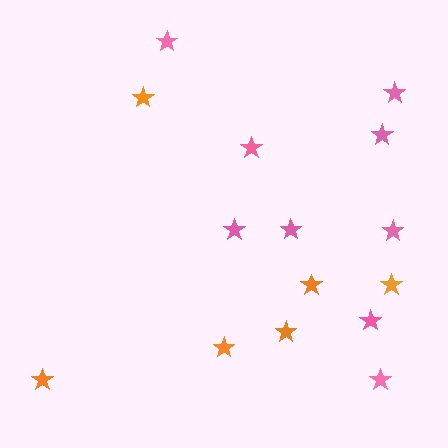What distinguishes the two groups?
There are 2 groups: one group of orange stars (6) and one group of pink stars (9).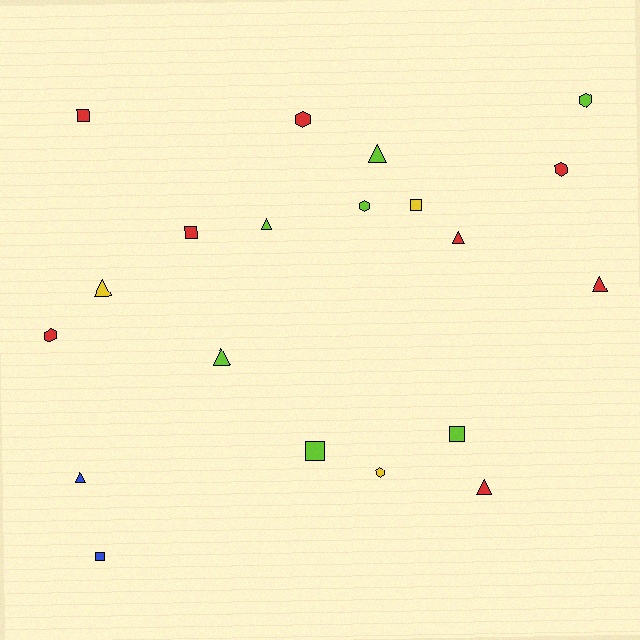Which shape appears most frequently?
Triangle, with 8 objects.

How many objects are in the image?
There are 20 objects.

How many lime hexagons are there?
There are 2 lime hexagons.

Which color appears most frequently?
Red, with 8 objects.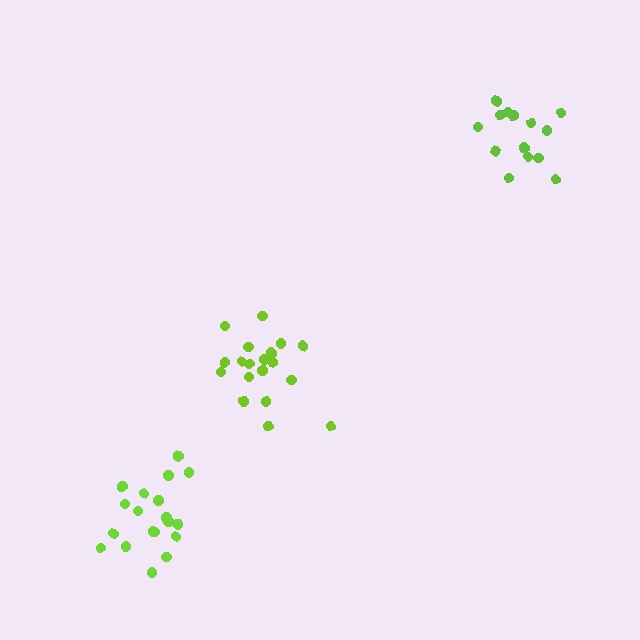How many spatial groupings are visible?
There are 3 spatial groupings.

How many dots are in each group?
Group 1: 19 dots, Group 2: 19 dots, Group 3: 15 dots (53 total).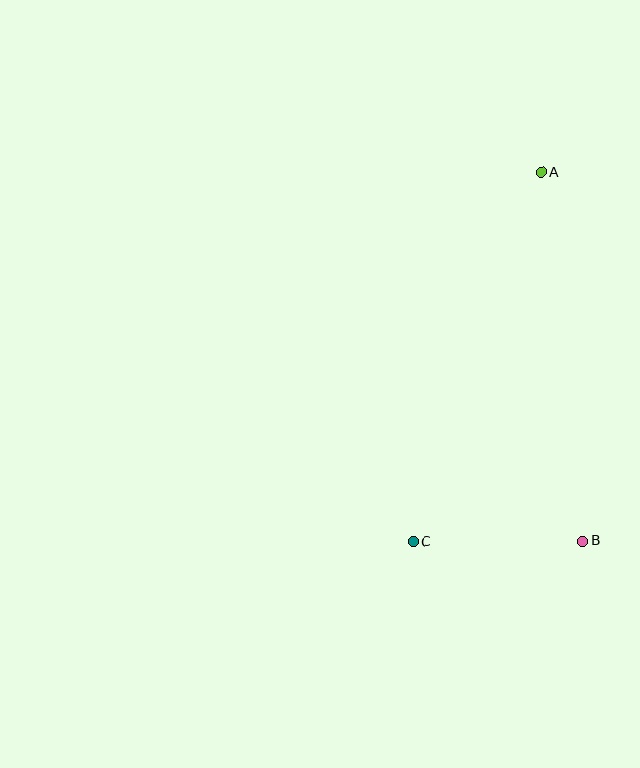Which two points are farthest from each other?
Points A and C are farthest from each other.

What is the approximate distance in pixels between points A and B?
The distance between A and B is approximately 371 pixels.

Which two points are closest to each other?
Points B and C are closest to each other.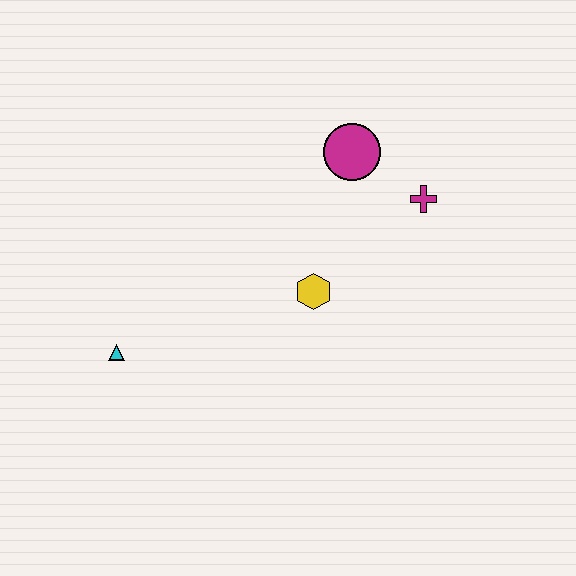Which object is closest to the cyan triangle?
The yellow hexagon is closest to the cyan triangle.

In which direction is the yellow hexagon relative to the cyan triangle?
The yellow hexagon is to the right of the cyan triangle.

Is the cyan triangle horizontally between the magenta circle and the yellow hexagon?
No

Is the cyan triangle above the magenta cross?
No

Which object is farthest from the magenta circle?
The cyan triangle is farthest from the magenta circle.